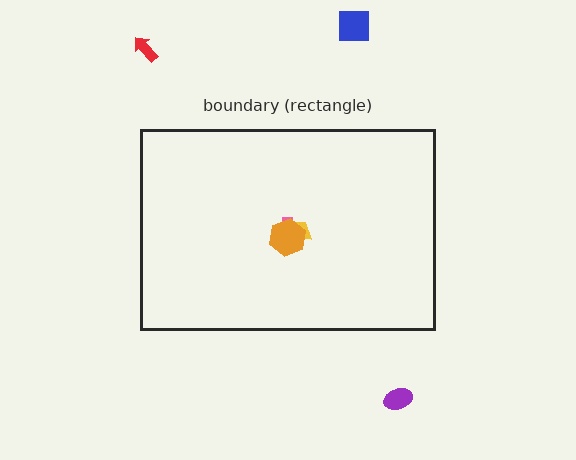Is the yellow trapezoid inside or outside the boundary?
Inside.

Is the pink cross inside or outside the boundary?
Inside.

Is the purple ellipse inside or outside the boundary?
Outside.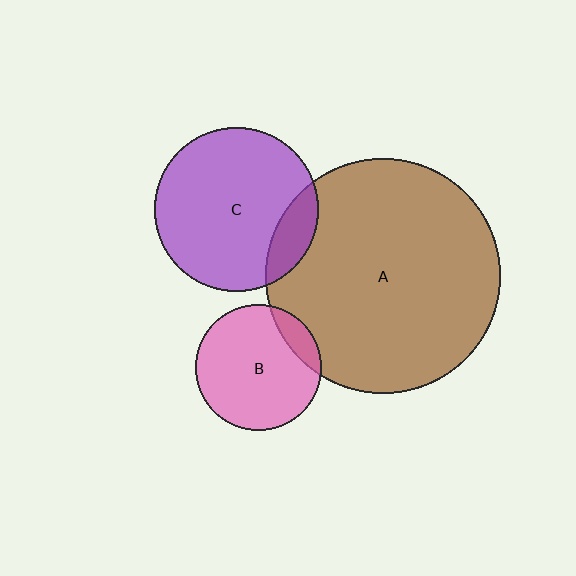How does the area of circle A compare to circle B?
Approximately 3.5 times.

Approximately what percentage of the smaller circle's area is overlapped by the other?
Approximately 15%.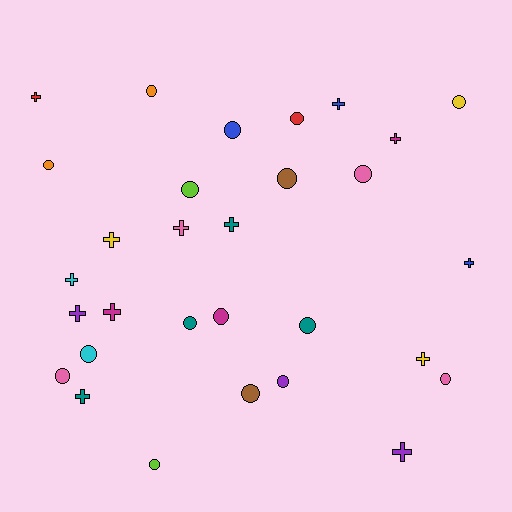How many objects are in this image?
There are 30 objects.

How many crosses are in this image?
There are 13 crosses.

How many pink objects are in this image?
There are 4 pink objects.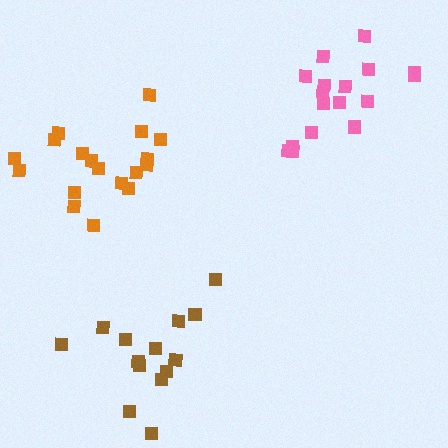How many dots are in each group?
Group 1: 14 dots, Group 2: 17 dots, Group 3: 18 dots (49 total).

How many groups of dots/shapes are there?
There are 3 groups.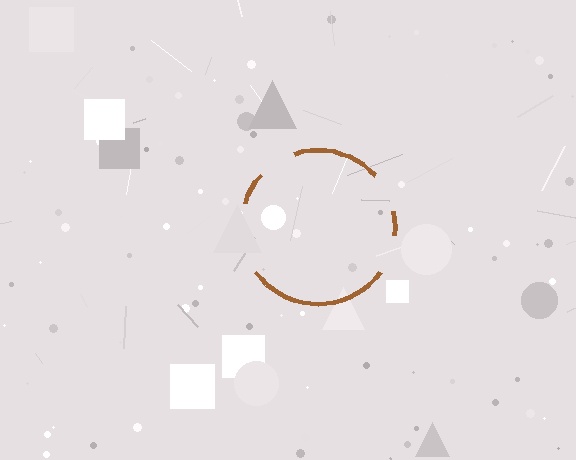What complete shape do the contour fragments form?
The contour fragments form a circle.